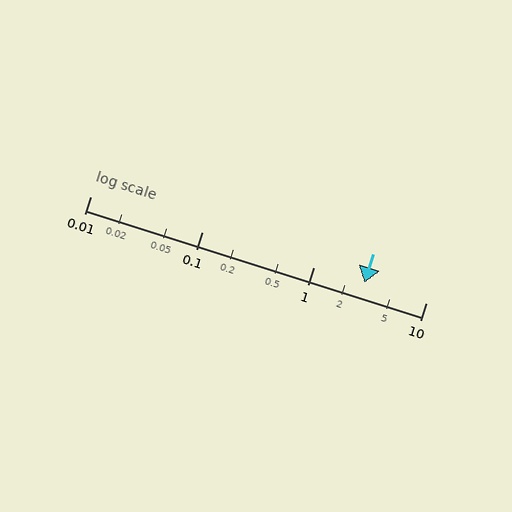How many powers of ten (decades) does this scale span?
The scale spans 3 decades, from 0.01 to 10.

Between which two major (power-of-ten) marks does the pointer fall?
The pointer is between 1 and 10.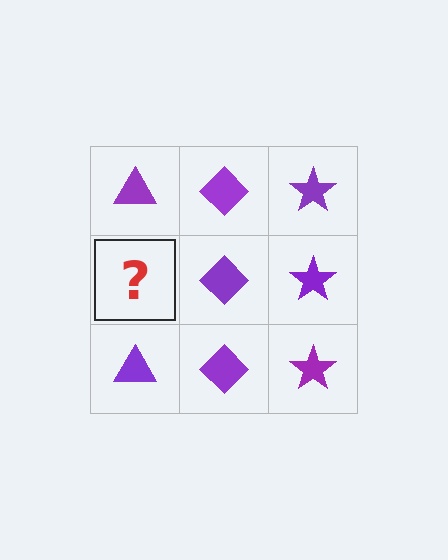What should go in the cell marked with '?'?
The missing cell should contain a purple triangle.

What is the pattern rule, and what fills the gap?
The rule is that each column has a consistent shape. The gap should be filled with a purple triangle.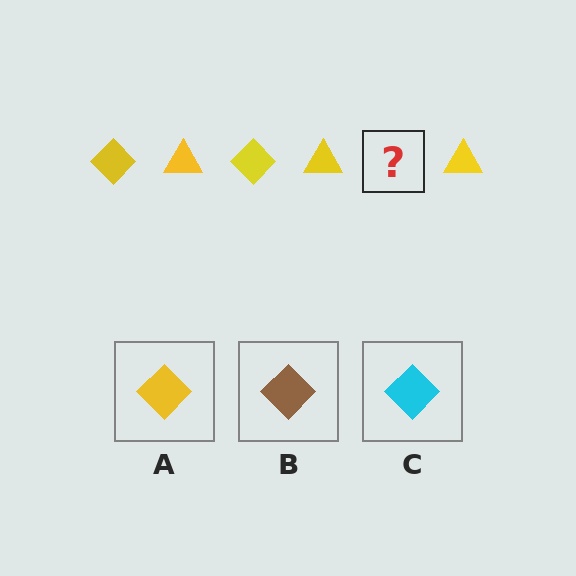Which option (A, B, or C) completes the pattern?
A.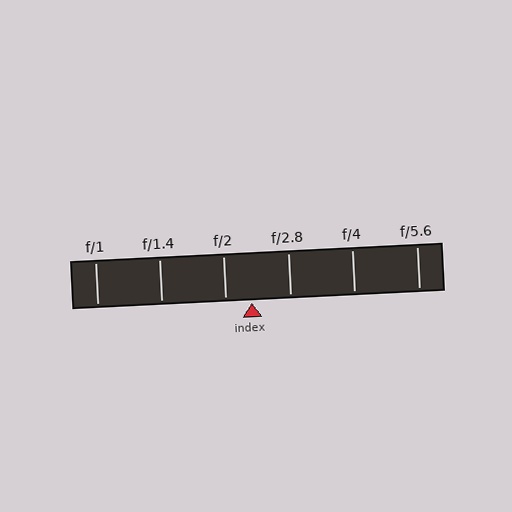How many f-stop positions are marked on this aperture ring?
There are 6 f-stop positions marked.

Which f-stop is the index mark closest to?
The index mark is closest to f/2.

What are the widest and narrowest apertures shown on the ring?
The widest aperture shown is f/1 and the narrowest is f/5.6.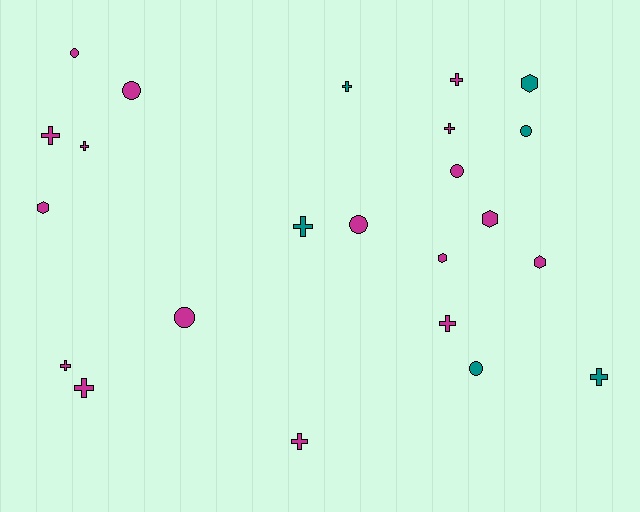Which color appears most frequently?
Magenta, with 17 objects.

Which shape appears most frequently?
Cross, with 11 objects.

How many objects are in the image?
There are 23 objects.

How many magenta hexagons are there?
There are 4 magenta hexagons.